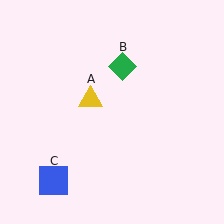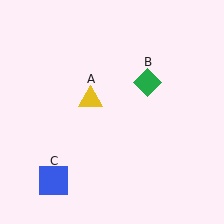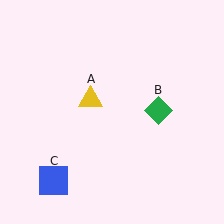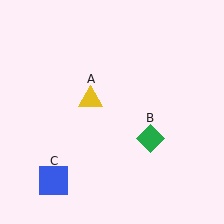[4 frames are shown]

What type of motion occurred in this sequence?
The green diamond (object B) rotated clockwise around the center of the scene.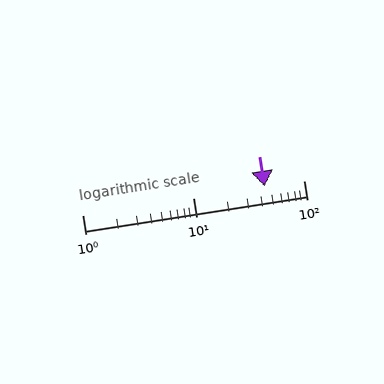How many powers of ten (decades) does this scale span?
The scale spans 2 decades, from 1 to 100.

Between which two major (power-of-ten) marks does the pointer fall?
The pointer is between 10 and 100.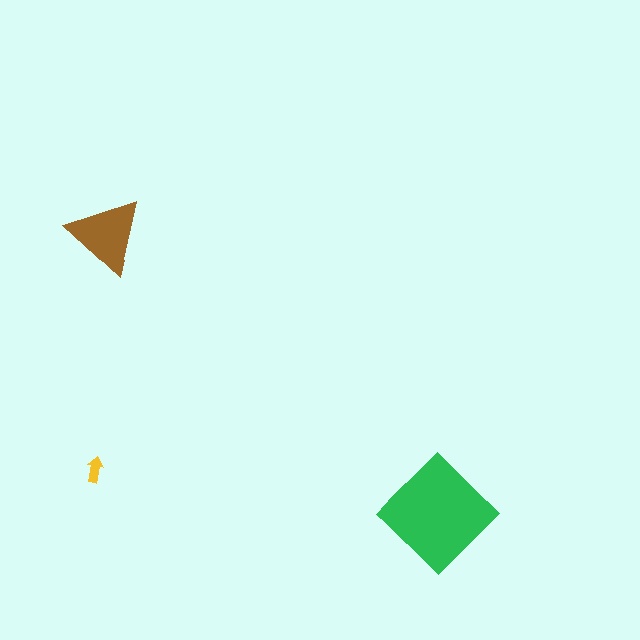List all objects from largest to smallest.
The green diamond, the brown triangle, the yellow arrow.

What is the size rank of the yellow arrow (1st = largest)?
3rd.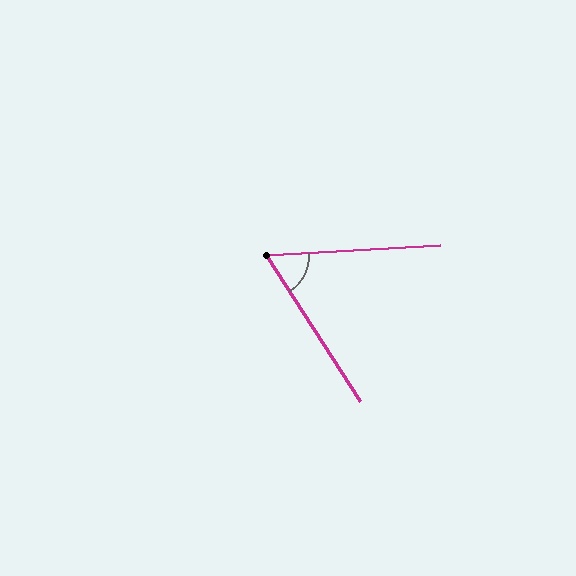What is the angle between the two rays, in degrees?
Approximately 61 degrees.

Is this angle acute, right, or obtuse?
It is acute.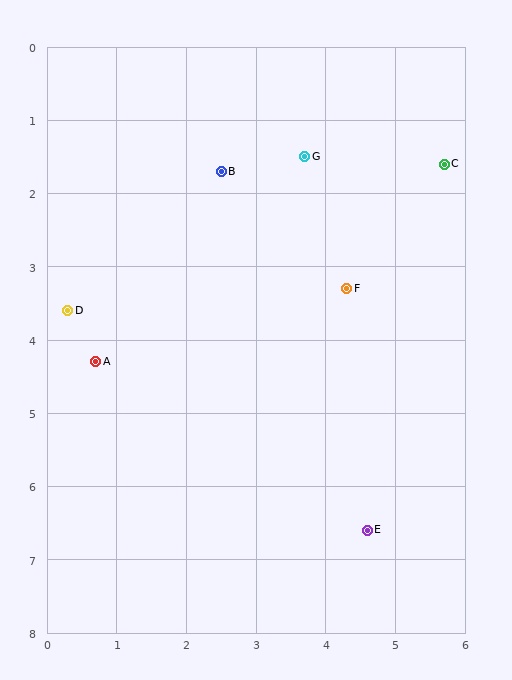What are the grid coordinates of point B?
Point B is at approximately (2.5, 1.7).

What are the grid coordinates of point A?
Point A is at approximately (0.7, 4.3).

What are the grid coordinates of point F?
Point F is at approximately (4.3, 3.3).